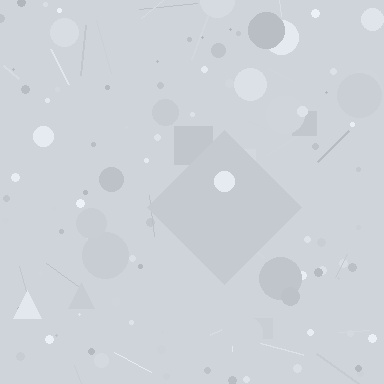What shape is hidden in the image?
A diamond is hidden in the image.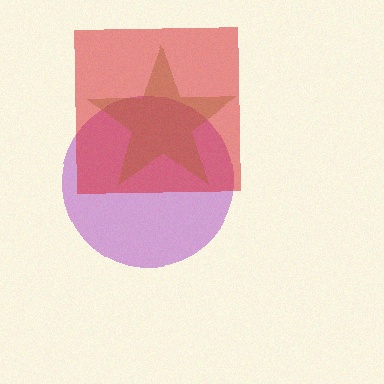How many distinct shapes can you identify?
There are 3 distinct shapes: a purple circle, a red square, a brown star.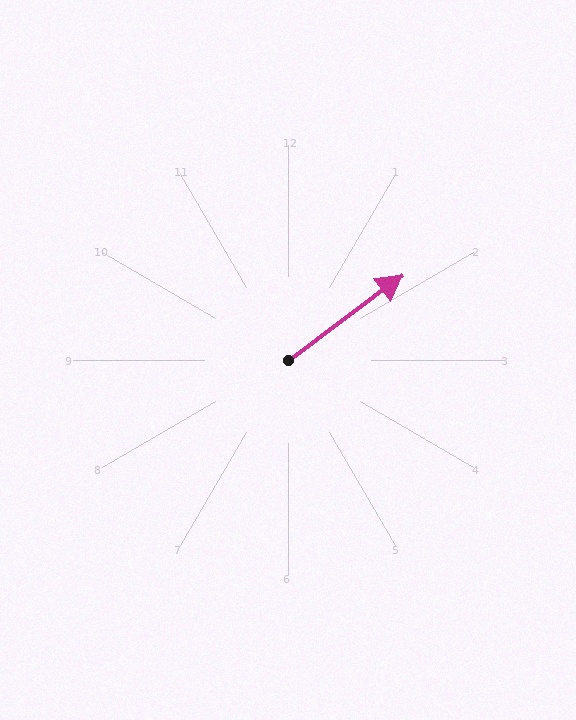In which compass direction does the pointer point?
Northeast.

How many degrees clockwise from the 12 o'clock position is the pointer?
Approximately 53 degrees.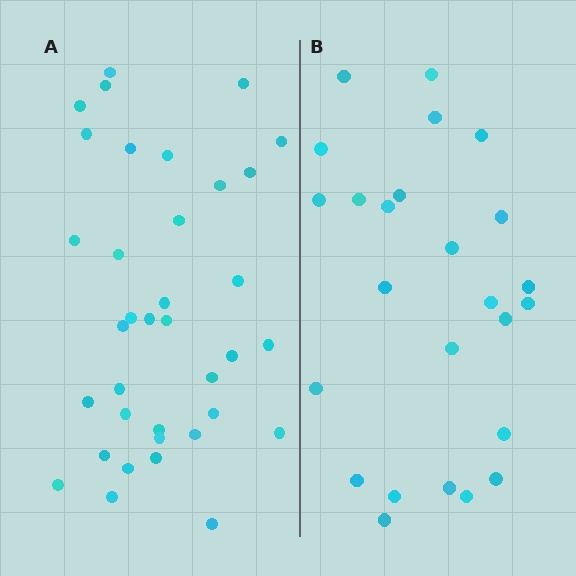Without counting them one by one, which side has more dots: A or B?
Region A (the left region) has more dots.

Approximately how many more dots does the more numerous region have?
Region A has roughly 12 or so more dots than region B.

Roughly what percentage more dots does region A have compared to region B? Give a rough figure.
About 45% more.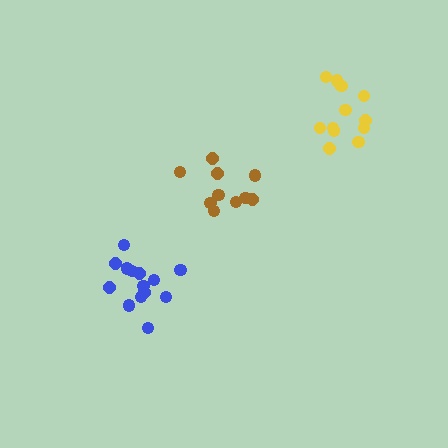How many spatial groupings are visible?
There are 3 spatial groupings.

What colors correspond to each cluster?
The clusters are colored: yellow, blue, brown.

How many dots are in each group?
Group 1: 13 dots, Group 2: 14 dots, Group 3: 10 dots (37 total).